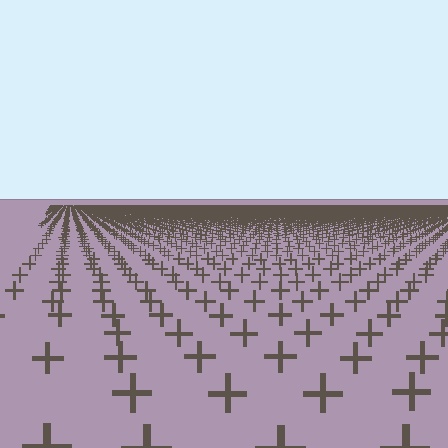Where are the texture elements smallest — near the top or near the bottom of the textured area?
Near the top.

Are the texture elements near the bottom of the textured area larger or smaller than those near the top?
Larger. Near the bottom, elements are closer to the viewer and appear at a bigger on-screen size.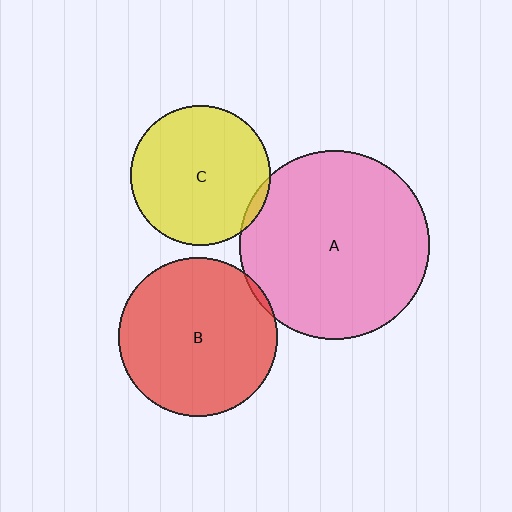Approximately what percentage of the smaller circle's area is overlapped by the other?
Approximately 5%.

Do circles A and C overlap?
Yes.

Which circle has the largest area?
Circle A (pink).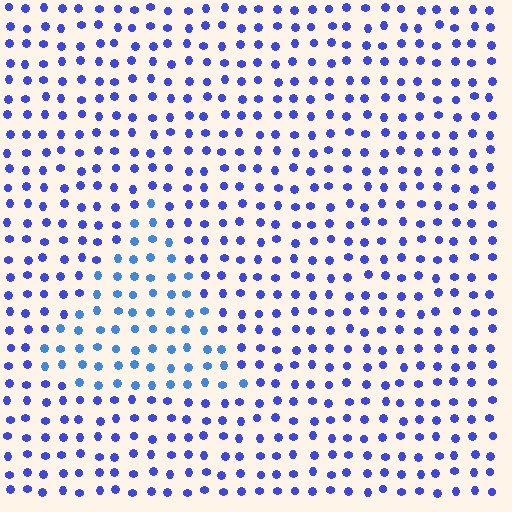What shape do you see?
I see a triangle.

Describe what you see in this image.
The image is filled with small blue elements in a uniform arrangement. A triangle-shaped region is visible where the elements are tinted to a slightly different hue, forming a subtle color boundary.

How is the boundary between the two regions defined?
The boundary is defined purely by a slight shift in hue (about 25 degrees). Spacing, size, and orientation are identical on both sides.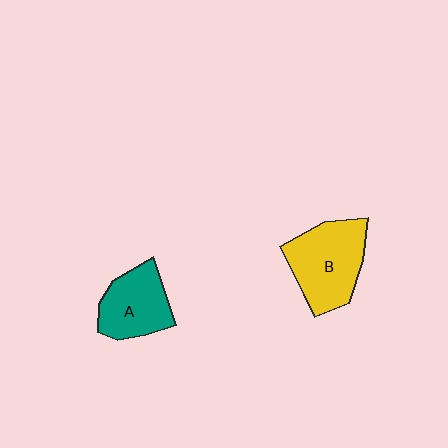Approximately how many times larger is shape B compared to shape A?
Approximately 1.3 times.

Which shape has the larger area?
Shape B (yellow).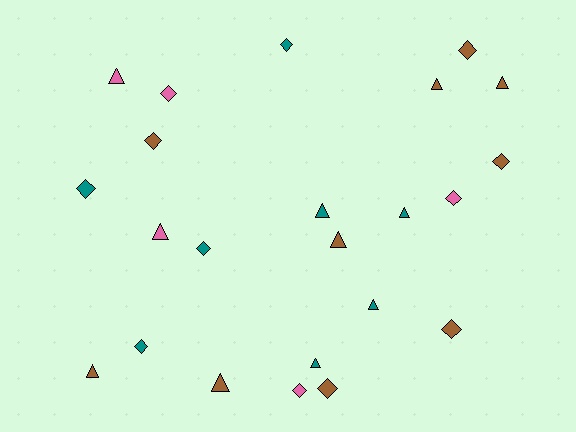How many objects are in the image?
There are 23 objects.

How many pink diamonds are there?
There are 3 pink diamonds.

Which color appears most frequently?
Brown, with 10 objects.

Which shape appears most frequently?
Diamond, with 12 objects.